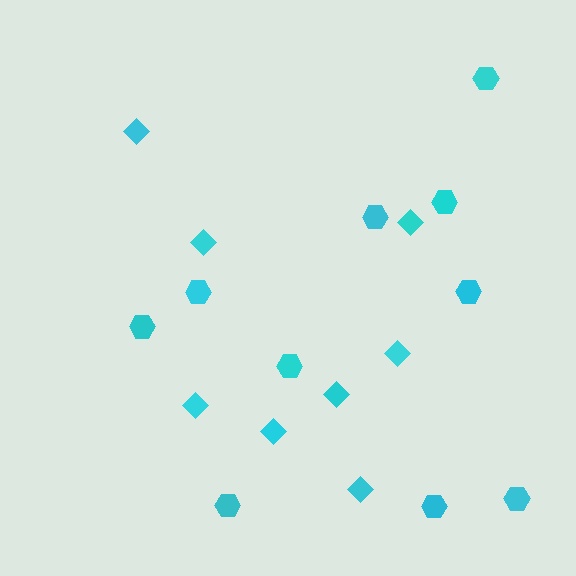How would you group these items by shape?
There are 2 groups: one group of hexagons (10) and one group of diamonds (8).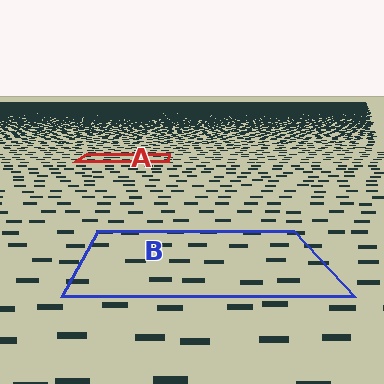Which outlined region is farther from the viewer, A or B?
Region A is farther from the viewer — the texture elements inside it appear smaller and more densely packed.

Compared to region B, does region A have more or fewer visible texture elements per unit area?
Region A has more texture elements per unit area — they are packed more densely because it is farther away.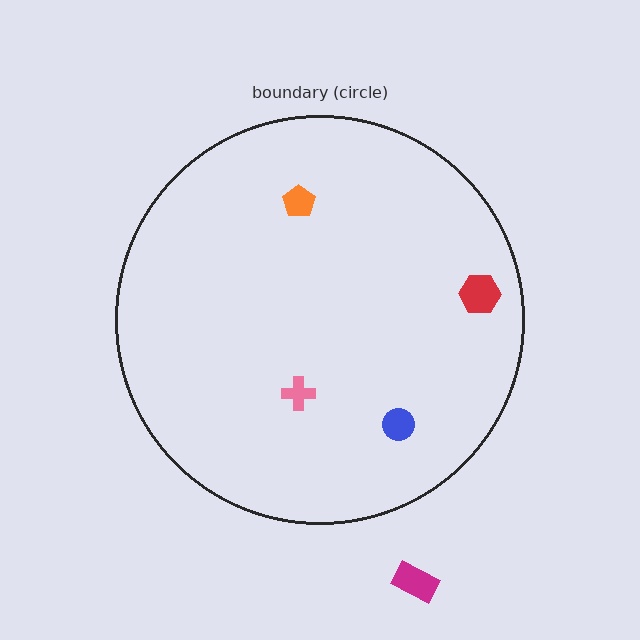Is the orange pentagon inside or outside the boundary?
Inside.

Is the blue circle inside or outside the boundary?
Inside.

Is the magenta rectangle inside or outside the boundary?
Outside.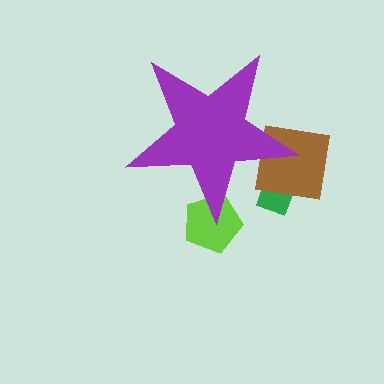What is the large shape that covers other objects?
A purple star.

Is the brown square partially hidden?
Yes, the brown square is partially hidden behind the purple star.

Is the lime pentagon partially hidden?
Yes, the lime pentagon is partially hidden behind the purple star.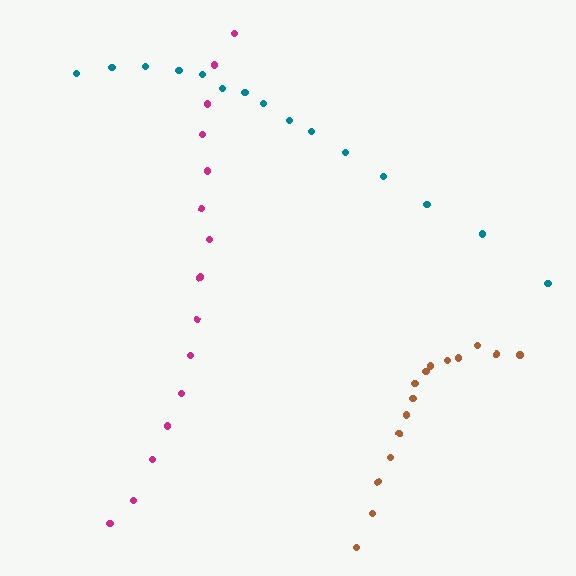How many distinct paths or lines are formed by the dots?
There are 3 distinct paths.